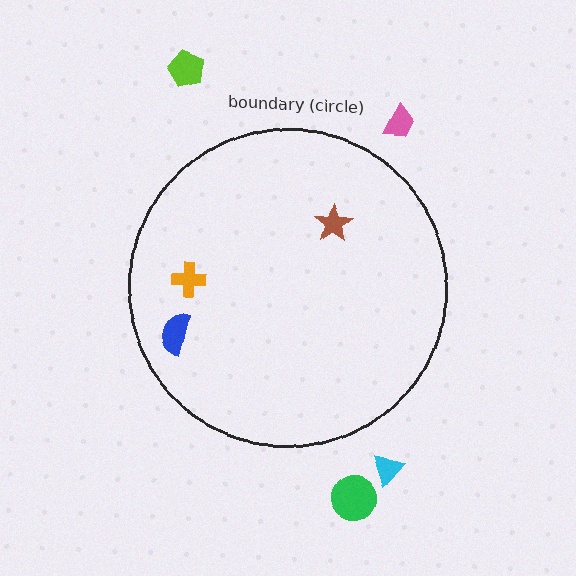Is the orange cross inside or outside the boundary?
Inside.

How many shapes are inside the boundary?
3 inside, 4 outside.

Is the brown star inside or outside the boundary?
Inside.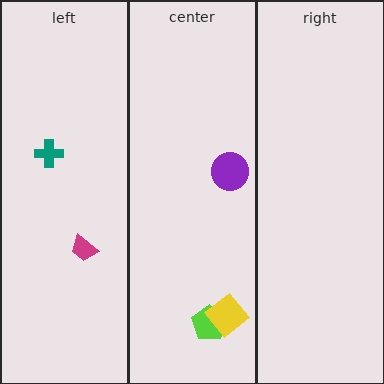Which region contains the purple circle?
The center region.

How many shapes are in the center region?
3.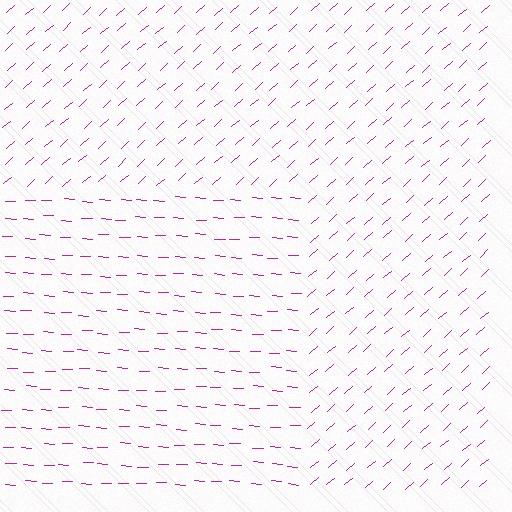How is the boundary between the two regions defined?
The boundary is defined purely by a change in line orientation (approximately 45 degrees difference). All lines are the same color and thickness.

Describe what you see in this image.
The image is filled with small magenta line segments. A rectangle region in the image has lines oriented differently from the surrounding lines, creating a visible texture boundary.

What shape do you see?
I see a rectangle.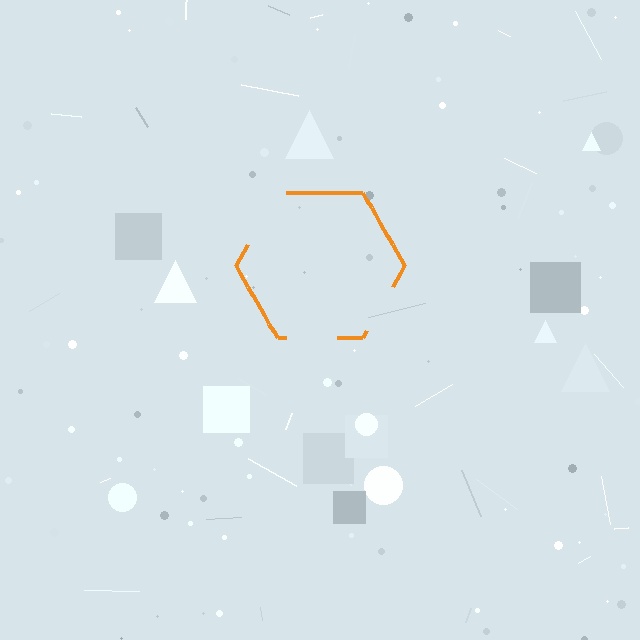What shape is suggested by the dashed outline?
The dashed outline suggests a hexagon.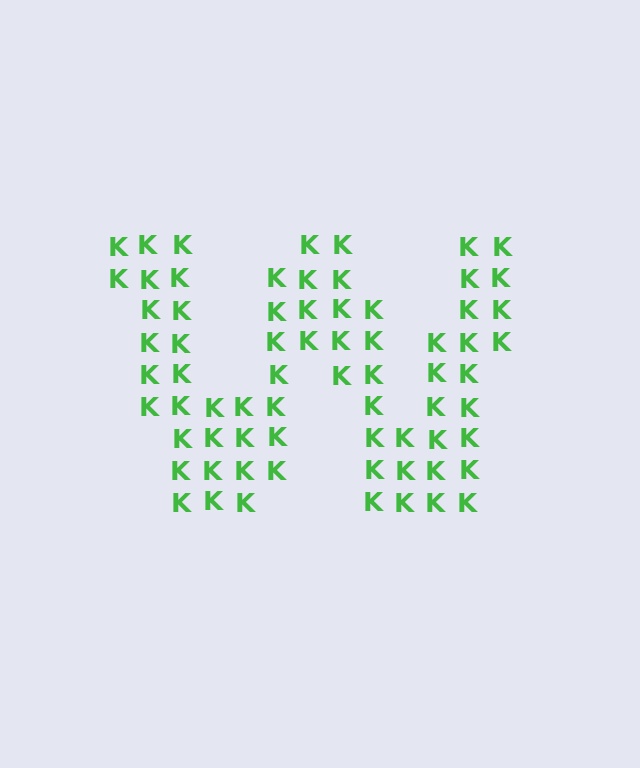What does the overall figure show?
The overall figure shows the letter W.